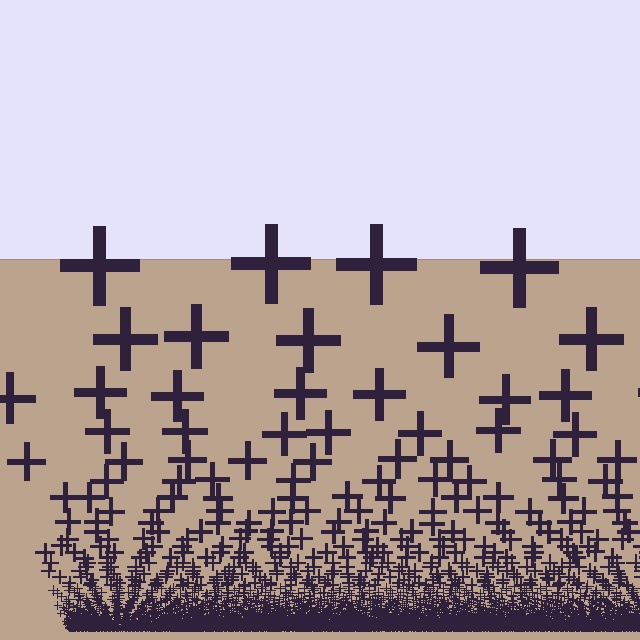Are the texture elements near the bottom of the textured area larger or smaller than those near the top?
Smaller. The gradient is inverted — elements near the bottom are smaller and denser.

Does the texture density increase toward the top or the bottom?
Density increases toward the bottom.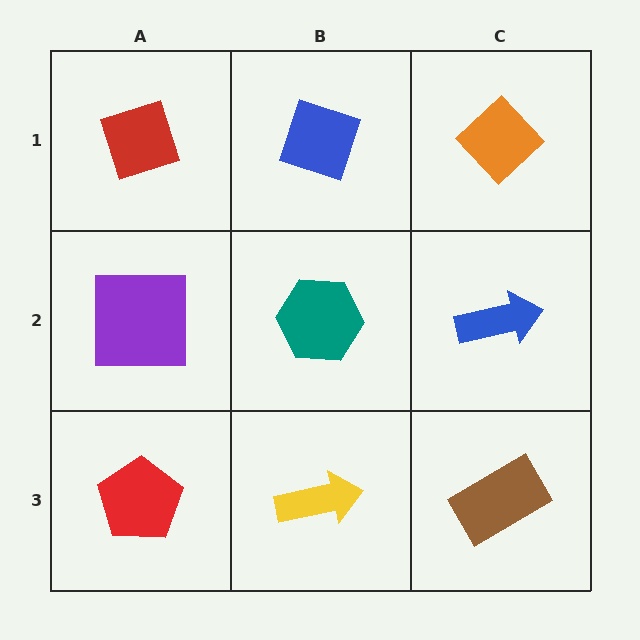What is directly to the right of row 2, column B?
A blue arrow.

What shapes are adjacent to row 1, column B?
A teal hexagon (row 2, column B), a red diamond (row 1, column A), an orange diamond (row 1, column C).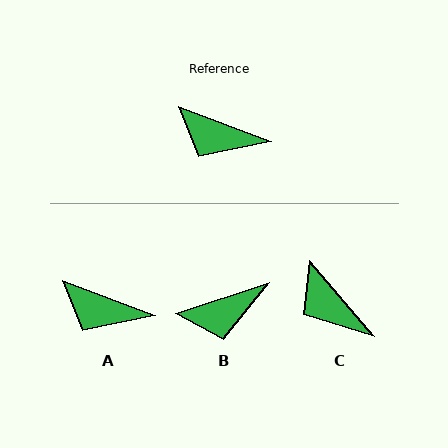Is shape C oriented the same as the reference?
No, it is off by about 29 degrees.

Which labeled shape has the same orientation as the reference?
A.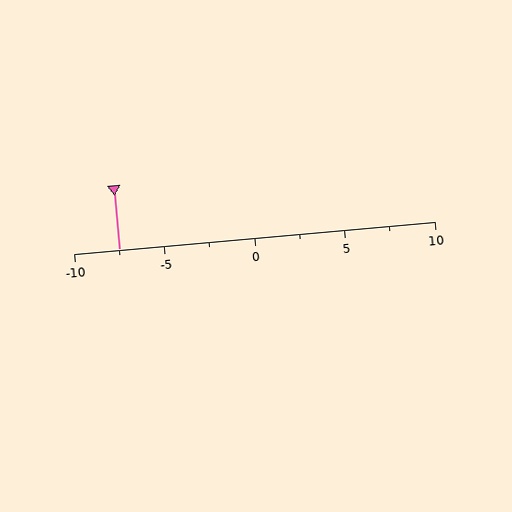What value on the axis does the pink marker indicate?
The marker indicates approximately -7.5.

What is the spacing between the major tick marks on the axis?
The major ticks are spaced 5 apart.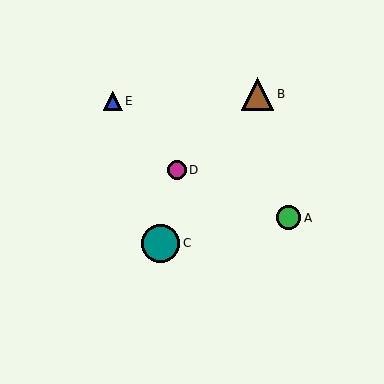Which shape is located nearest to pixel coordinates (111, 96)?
The blue triangle (labeled E) at (113, 101) is nearest to that location.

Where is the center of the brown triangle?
The center of the brown triangle is at (258, 94).